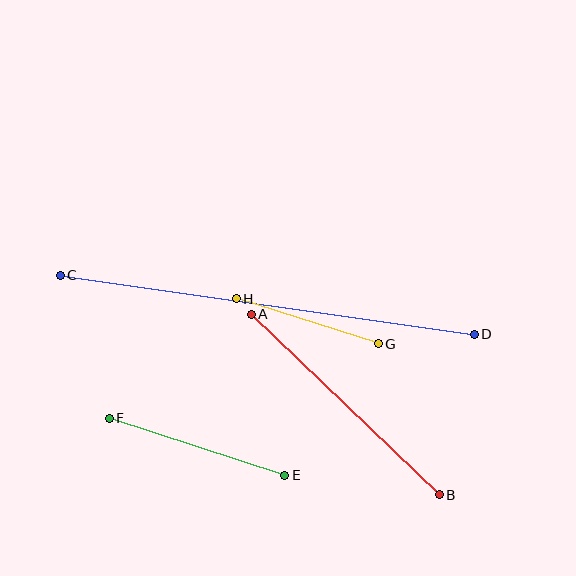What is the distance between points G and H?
The distance is approximately 149 pixels.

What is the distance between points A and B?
The distance is approximately 261 pixels.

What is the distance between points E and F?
The distance is approximately 184 pixels.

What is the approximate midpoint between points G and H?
The midpoint is at approximately (307, 321) pixels.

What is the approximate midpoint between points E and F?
The midpoint is at approximately (197, 447) pixels.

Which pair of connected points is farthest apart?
Points C and D are farthest apart.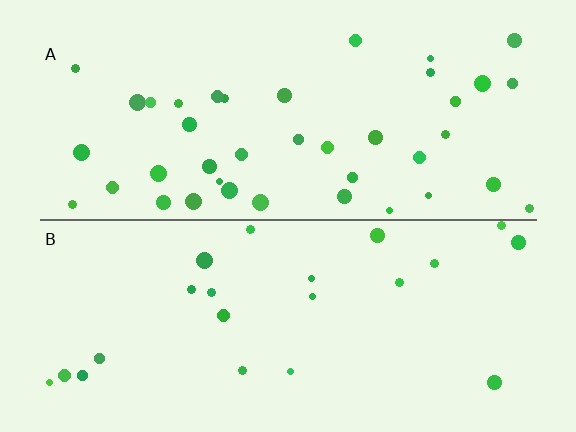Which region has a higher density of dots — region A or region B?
A (the top).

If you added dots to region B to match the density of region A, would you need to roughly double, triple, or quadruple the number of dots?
Approximately double.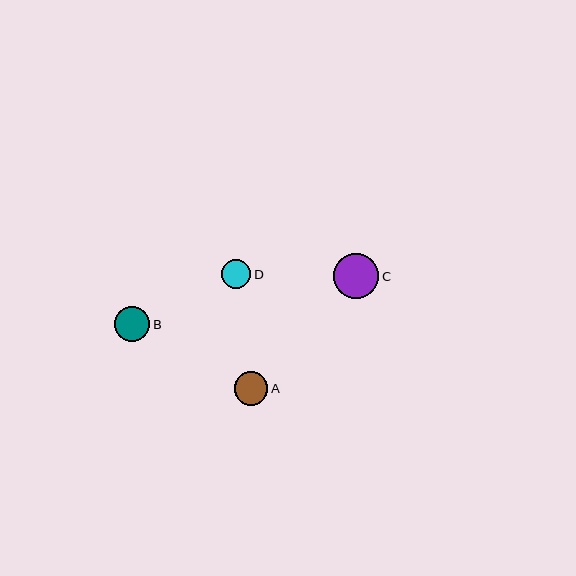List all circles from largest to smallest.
From largest to smallest: C, B, A, D.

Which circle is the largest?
Circle C is the largest with a size of approximately 45 pixels.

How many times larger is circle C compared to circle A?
Circle C is approximately 1.3 times the size of circle A.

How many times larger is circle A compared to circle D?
Circle A is approximately 1.2 times the size of circle D.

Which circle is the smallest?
Circle D is the smallest with a size of approximately 29 pixels.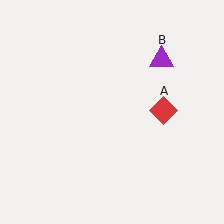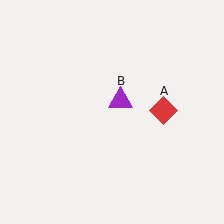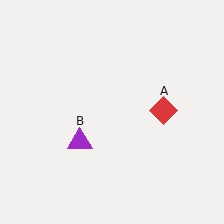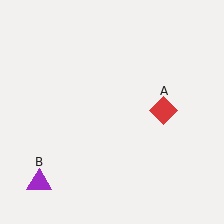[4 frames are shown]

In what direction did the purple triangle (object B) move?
The purple triangle (object B) moved down and to the left.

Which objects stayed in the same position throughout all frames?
Red diamond (object A) remained stationary.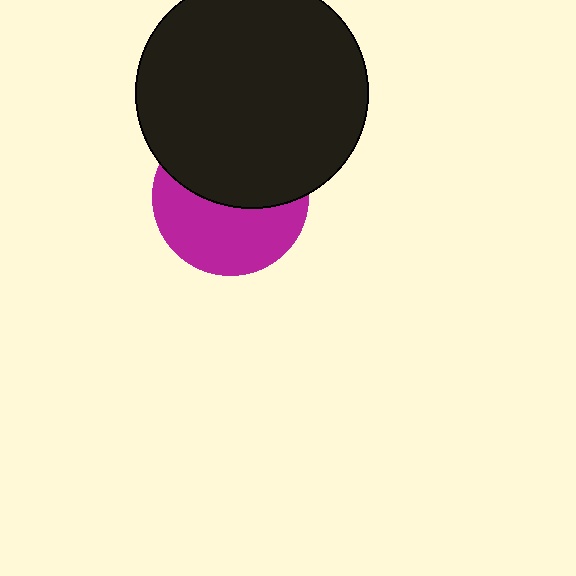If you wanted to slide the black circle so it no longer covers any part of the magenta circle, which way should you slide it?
Slide it up — that is the most direct way to separate the two shapes.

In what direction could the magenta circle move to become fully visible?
The magenta circle could move down. That would shift it out from behind the black circle entirely.